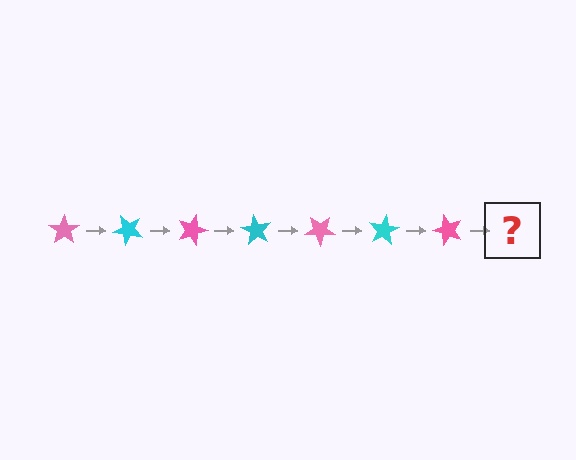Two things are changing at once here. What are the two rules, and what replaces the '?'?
The two rules are that it rotates 45 degrees each step and the color cycles through pink and cyan. The '?' should be a cyan star, rotated 315 degrees from the start.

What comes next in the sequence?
The next element should be a cyan star, rotated 315 degrees from the start.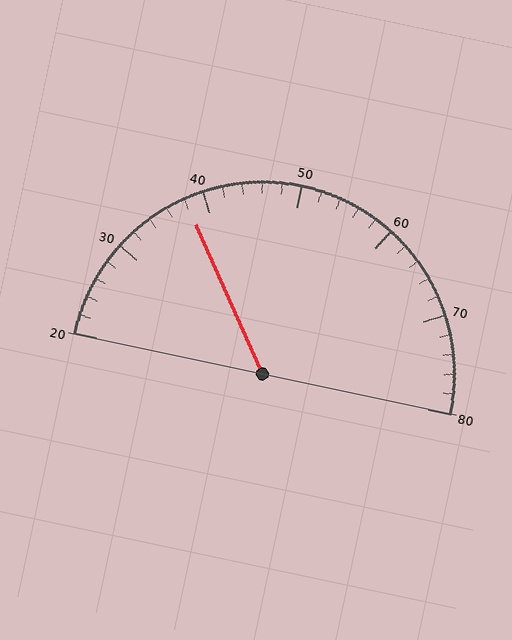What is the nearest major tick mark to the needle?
The nearest major tick mark is 40.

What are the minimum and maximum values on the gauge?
The gauge ranges from 20 to 80.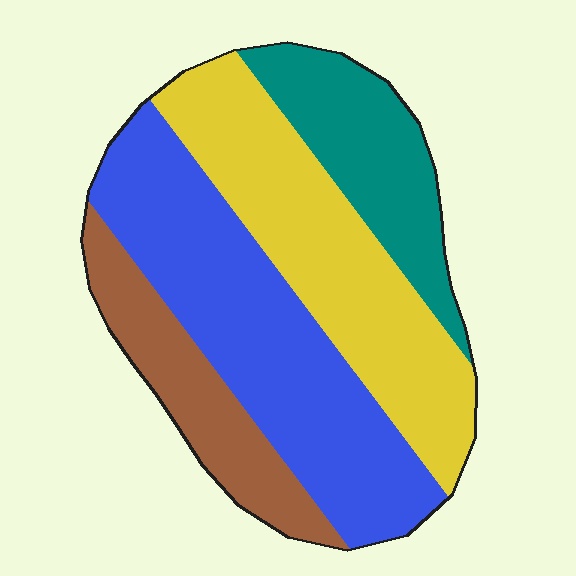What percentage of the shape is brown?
Brown takes up about one sixth (1/6) of the shape.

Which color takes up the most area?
Blue, at roughly 35%.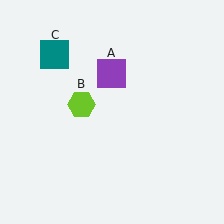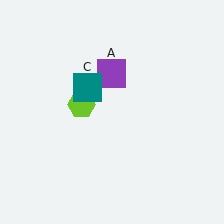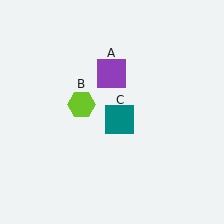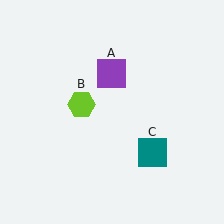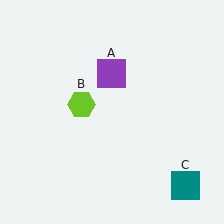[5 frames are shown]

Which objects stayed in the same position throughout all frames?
Purple square (object A) and lime hexagon (object B) remained stationary.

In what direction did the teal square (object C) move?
The teal square (object C) moved down and to the right.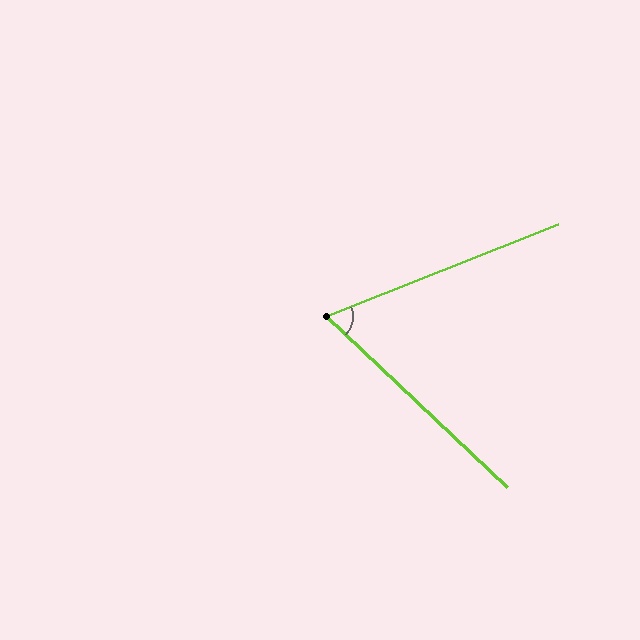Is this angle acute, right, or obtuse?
It is acute.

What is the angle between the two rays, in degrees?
Approximately 65 degrees.